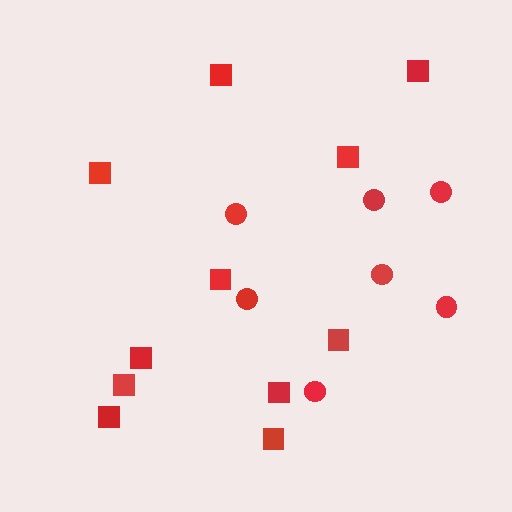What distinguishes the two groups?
There are 2 groups: one group of squares (11) and one group of circles (7).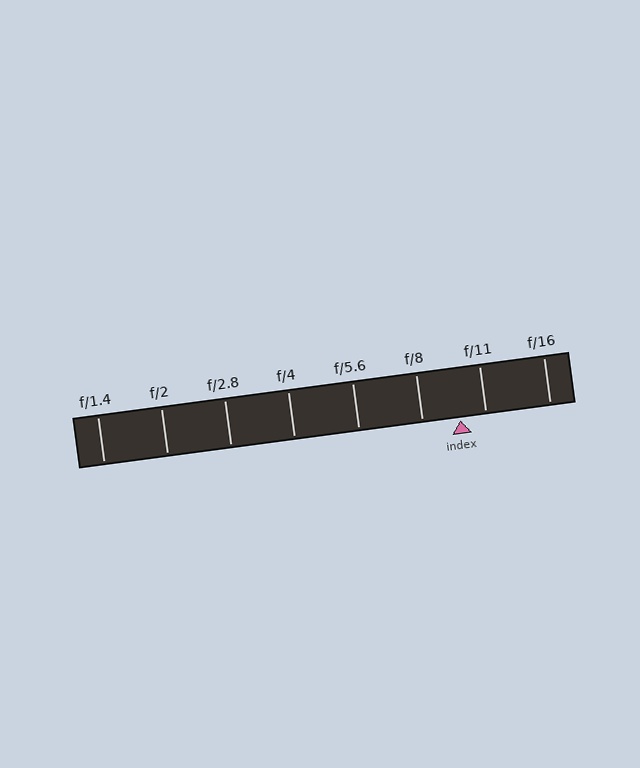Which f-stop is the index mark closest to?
The index mark is closest to f/11.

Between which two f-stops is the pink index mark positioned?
The index mark is between f/8 and f/11.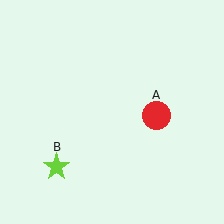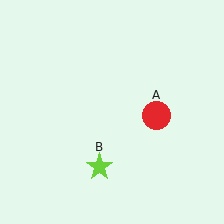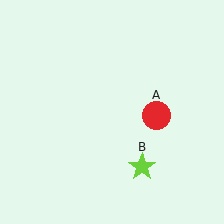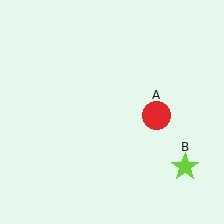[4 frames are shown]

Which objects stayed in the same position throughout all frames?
Red circle (object A) remained stationary.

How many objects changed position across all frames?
1 object changed position: lime star (object B).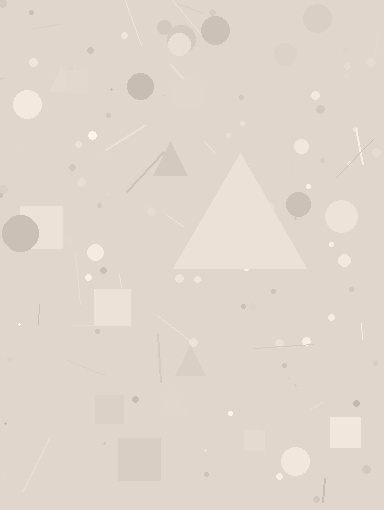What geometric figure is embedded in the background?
A triangle is embedded in the background.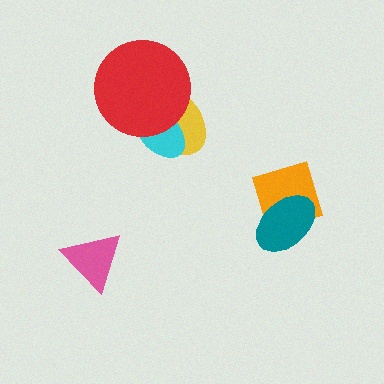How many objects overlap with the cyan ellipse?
2 objects overlap with the cyan ellipse.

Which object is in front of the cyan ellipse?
The red circle is in front of the cyan ellipse.